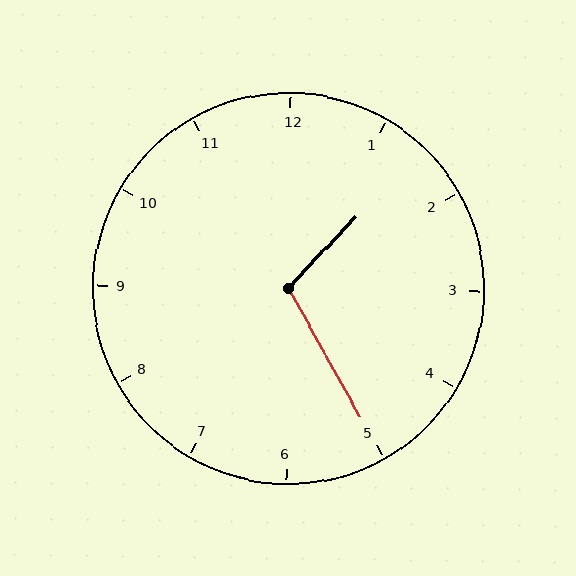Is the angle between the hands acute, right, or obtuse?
It is obtuse.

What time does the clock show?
1:25.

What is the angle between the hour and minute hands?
Approximately 108 degrees.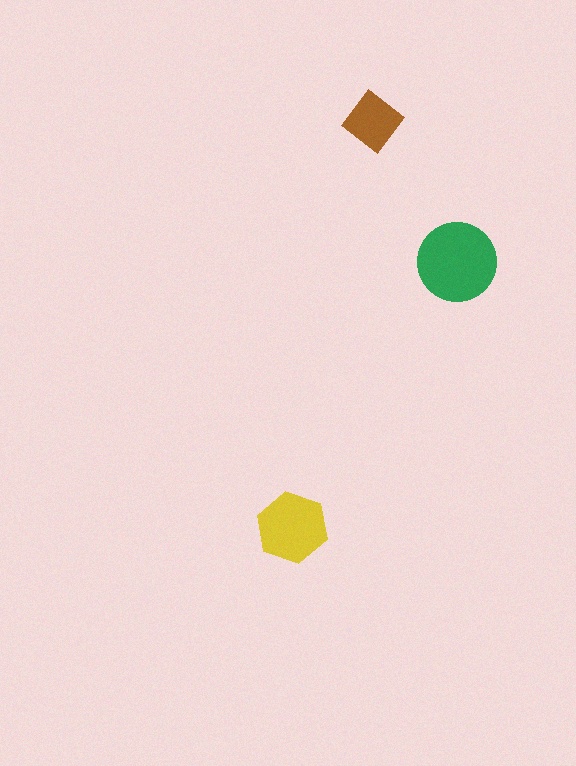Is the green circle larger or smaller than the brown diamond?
Larger.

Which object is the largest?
The green circle.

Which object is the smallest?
The brown diamond.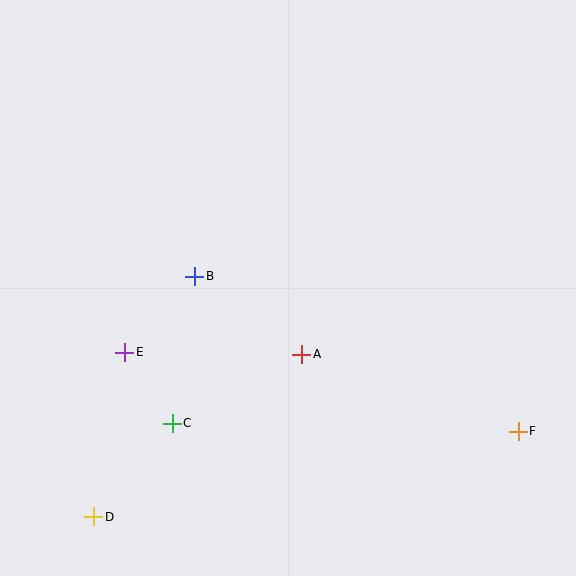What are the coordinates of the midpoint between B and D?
The midpoint between B and D is at (144, 397).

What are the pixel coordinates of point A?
Point A is at (302, 354).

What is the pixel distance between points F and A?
The distance between F and A is 230 pixels.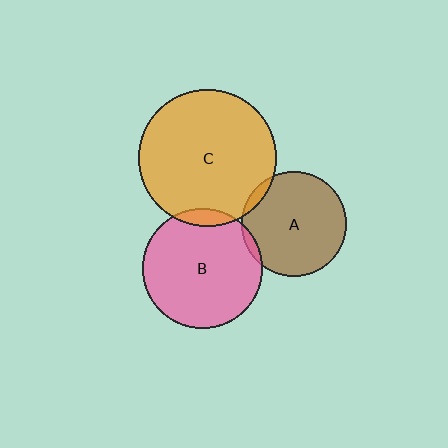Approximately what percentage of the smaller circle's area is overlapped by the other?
Approximately 5%.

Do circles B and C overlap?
Yes.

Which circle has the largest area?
Circle C (orange).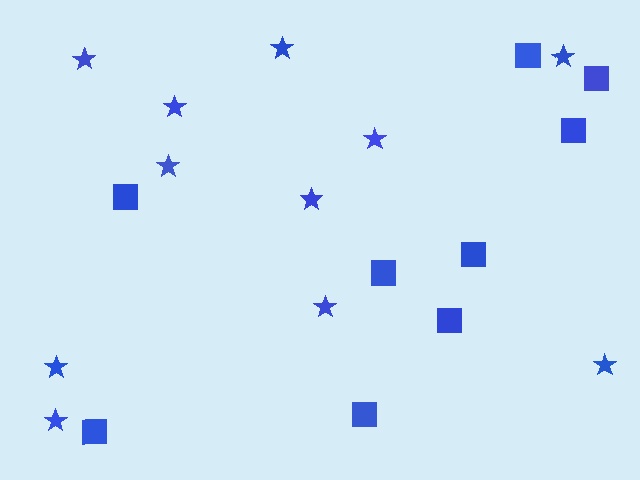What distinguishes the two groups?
There are 2 groups: one group of squares (9) and one group of stars (11).